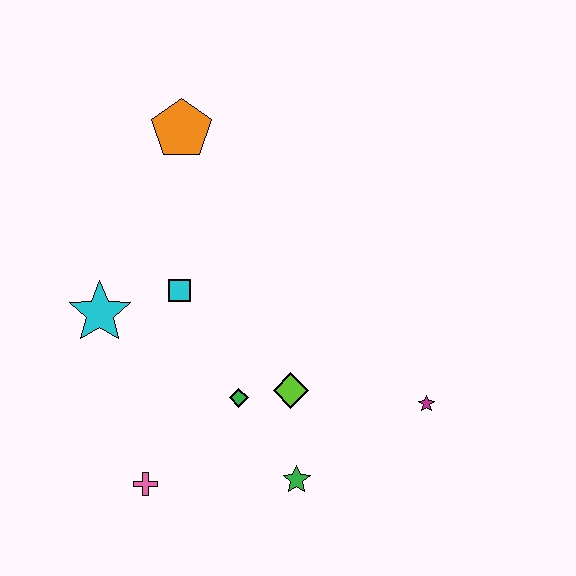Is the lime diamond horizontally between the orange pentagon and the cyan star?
No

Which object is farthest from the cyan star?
The magenta star is farthest from the cyan star.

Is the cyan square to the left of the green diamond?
Yes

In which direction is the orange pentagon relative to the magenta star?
The orange pentagon is above the magenta star.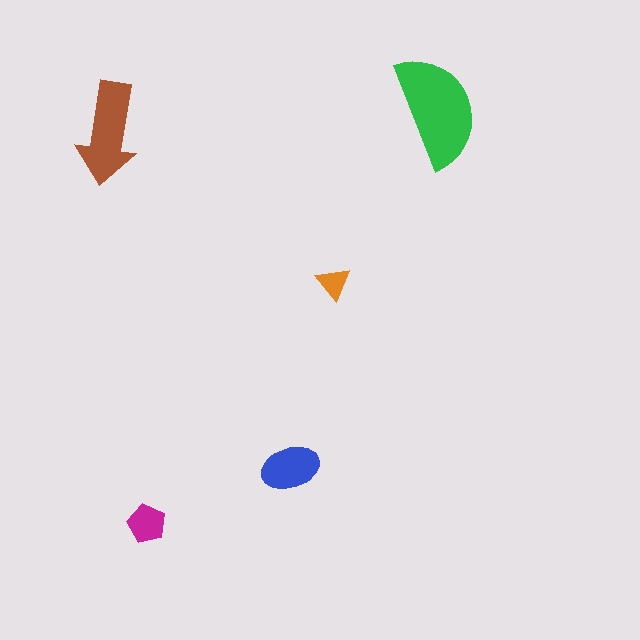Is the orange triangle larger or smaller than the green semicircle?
Smaller.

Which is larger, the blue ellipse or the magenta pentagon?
The blue ellipse.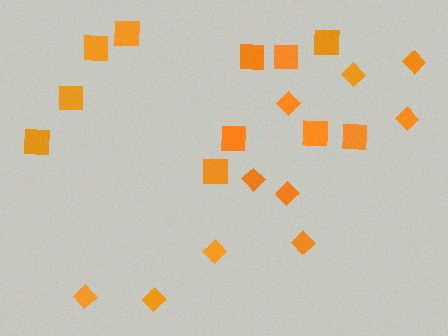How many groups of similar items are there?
There are 2 groups: one group of squares (11) and one group of diamonds (10).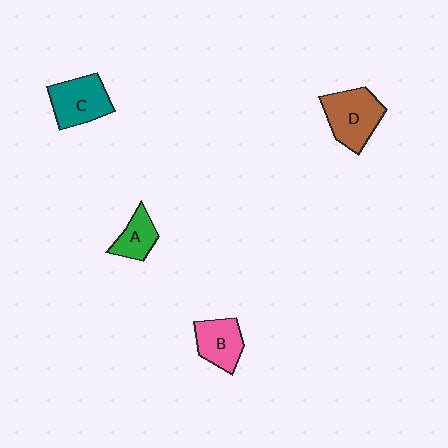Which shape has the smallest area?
Shape A (green).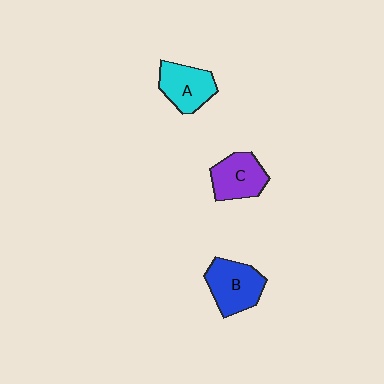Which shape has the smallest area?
Shape C (purple).